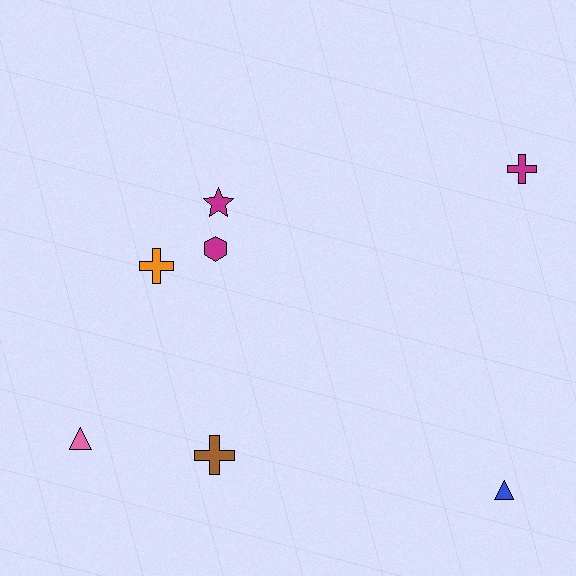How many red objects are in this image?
There are no red objects.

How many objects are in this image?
There are 7 objects.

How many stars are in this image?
There is 1 star.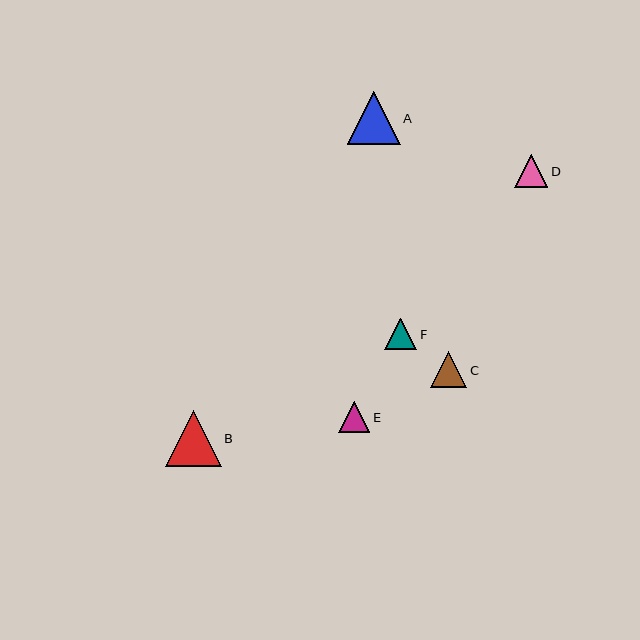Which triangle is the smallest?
Triangle E is the smallest with a size of approximately 31 pixels.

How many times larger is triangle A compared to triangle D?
Triangle A is approximately 1.6 times the size of triangle D.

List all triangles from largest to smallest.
From largest to smallest: B, A, C, D, F, E.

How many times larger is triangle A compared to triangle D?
Triangle A is approximately 1.6 times the size of triangle D.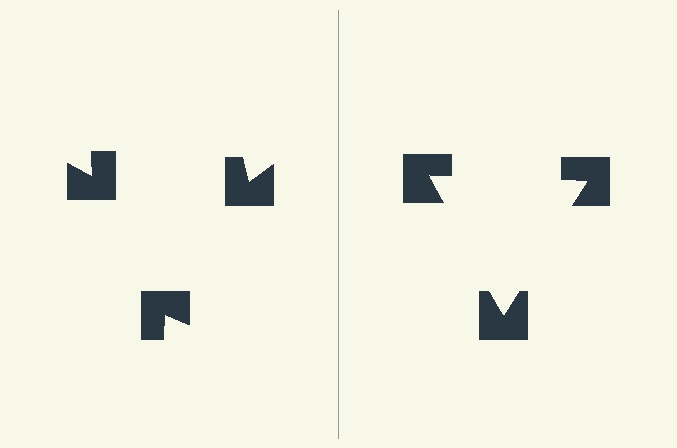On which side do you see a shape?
An illusory triangle appears on the right side. On the left side the wedge cuts are rotated, so no coherent shape forms.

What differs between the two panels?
The notched squares are positioned identically on both sides; only the wedge orientations differ. On the right they align to a triangle; on the left they are misaligned.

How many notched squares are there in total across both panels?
6 — 3 on each side.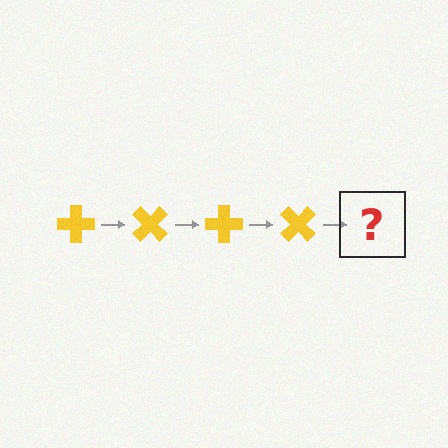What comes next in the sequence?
The next element should be a yellow cross rotated 180 degrees.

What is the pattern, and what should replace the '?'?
The pattern is that the cross rotates 45 degrees each step. The '?' should be a yellow cross rotated 180 degrees.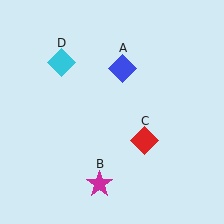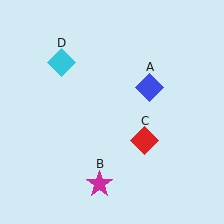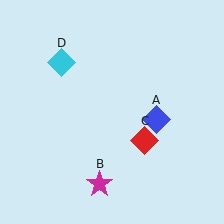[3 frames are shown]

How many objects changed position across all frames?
1 object changed position: blue diamond (object A).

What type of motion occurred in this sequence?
The blue diamond (object A) rotated clockwise around the center of the scene.